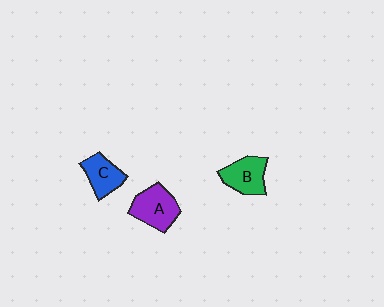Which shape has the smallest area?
Shape C (blue).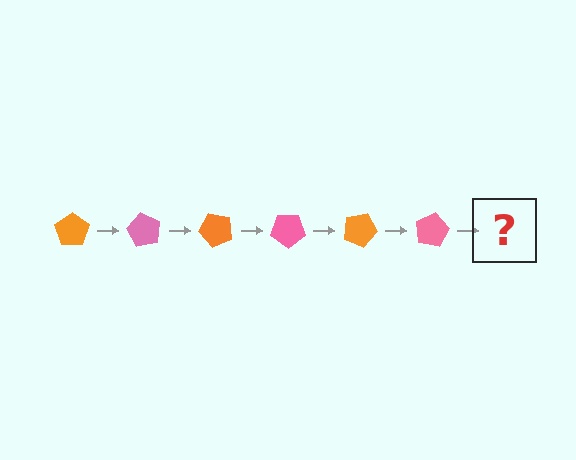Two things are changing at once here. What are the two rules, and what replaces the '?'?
The two rules are that it rotates 60 degrees each step and the color cycles through orange and pink. The '?' should be an orange pentagon, rotated 360 degrees from the start.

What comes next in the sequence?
The next element should be an orange pentagon, rotated 360 degrees from the start.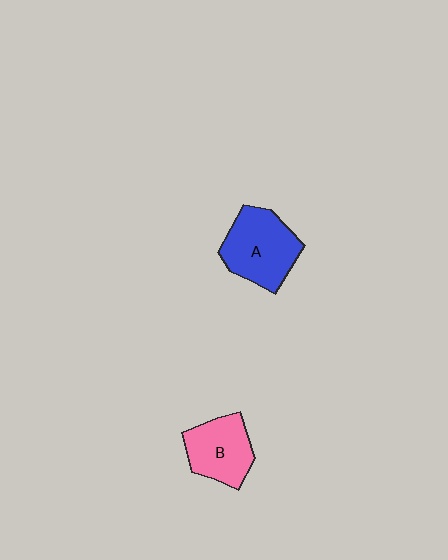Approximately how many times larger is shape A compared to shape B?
Approximately 1.3 times.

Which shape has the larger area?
Shape A (blue).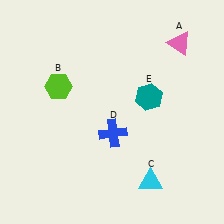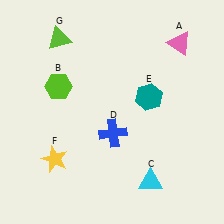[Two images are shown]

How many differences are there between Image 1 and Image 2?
There are 2 differences between the two images.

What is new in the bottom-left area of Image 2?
A yellow star (F) was added in the bottom-left area of Image 2.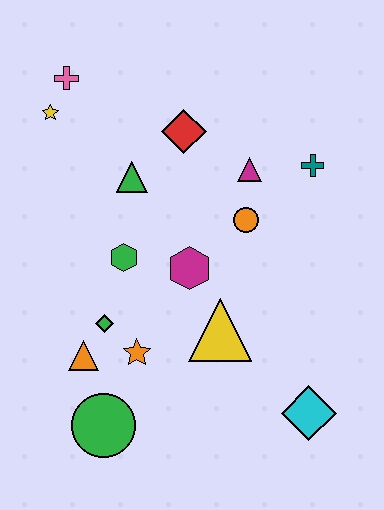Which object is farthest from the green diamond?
The teal cross is farthest from the green diamond.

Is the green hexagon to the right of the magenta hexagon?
No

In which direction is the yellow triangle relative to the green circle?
The yellow triangle is to the right of the green circle.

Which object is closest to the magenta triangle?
The orange circle is closest to the magenta triangle.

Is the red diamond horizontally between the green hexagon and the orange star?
No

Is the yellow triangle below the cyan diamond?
No